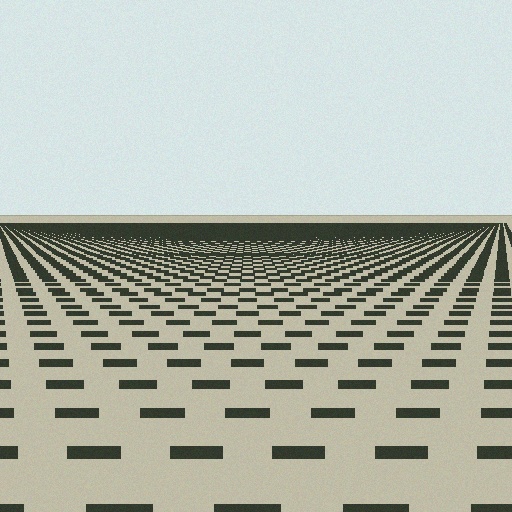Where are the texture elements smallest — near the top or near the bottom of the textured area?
Near the top.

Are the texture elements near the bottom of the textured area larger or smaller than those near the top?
Larger. Near the bottom, elements are closer to the viewer and appear at a bigger on-screen size.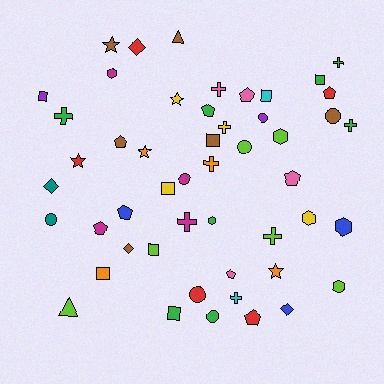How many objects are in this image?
There are 50 objects.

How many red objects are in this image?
There are 5 red objects.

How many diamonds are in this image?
There are 4 diamonds.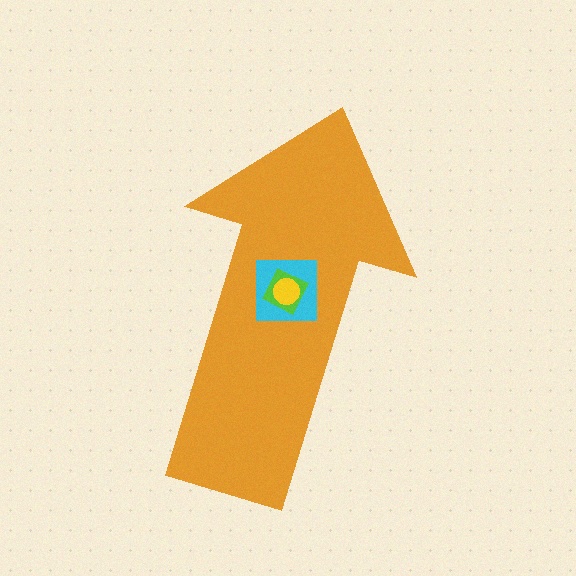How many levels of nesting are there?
4.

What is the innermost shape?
The yellow circle.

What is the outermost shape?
The orange arrow.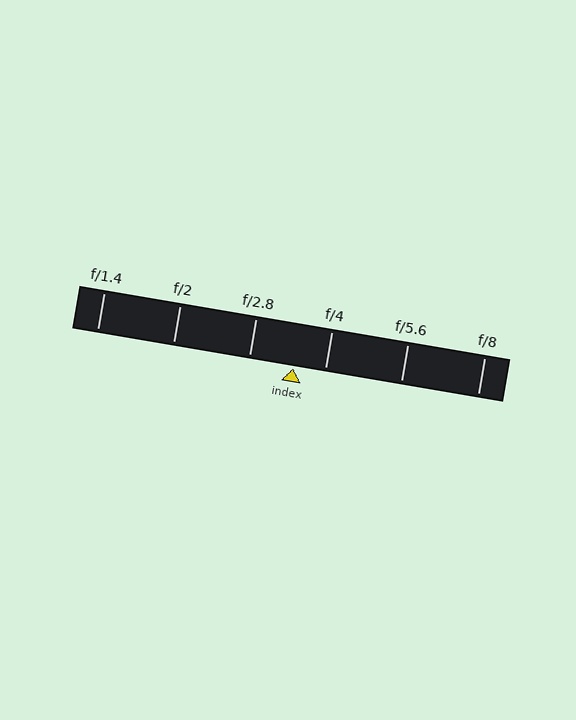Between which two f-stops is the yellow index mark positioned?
The index mark is between f/2.8 and f/4.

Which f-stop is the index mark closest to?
The index mark is closest to f/4.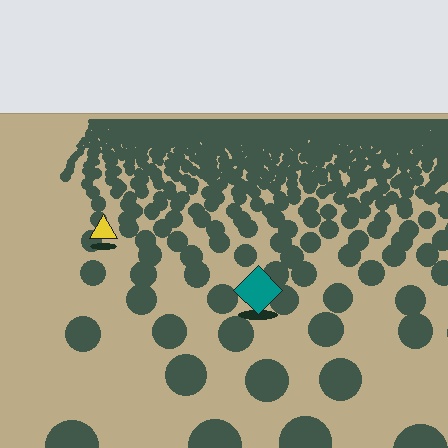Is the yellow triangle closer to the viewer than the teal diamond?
No. The teal diamond is closer — you can tell from the texture gradient: the ground texture is coarser near it.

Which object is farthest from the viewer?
The yellow triangle is farthest from the viewer. It appears smaller and the ground texture around it is denser.